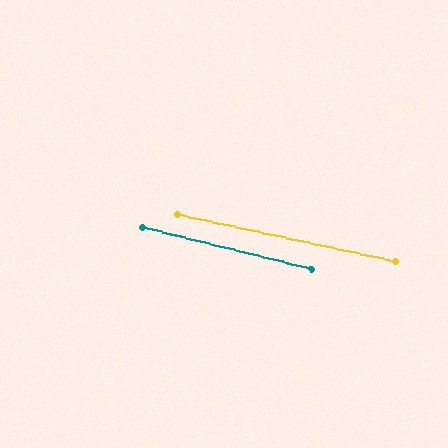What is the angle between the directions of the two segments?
Approximately 2 degrees.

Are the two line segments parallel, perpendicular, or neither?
Parallel — their directions differ by only 1.8°.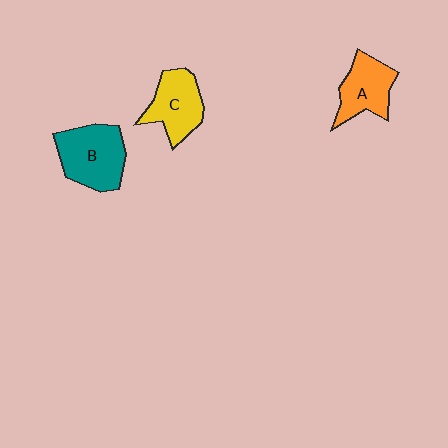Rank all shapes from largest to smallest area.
From largest to smallest: B (teal), C (yellow), A (orange).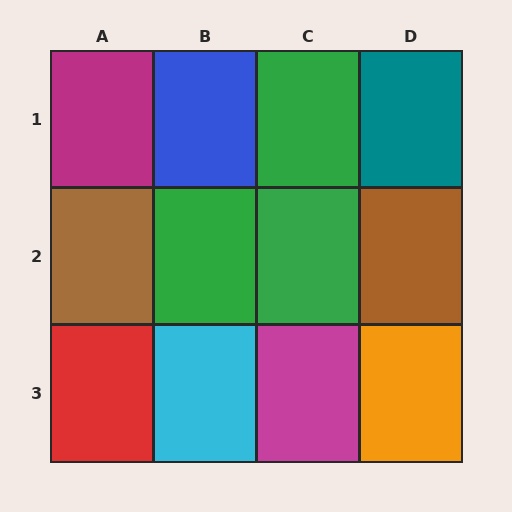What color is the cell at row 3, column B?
Cyan.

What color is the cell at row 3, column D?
Orange.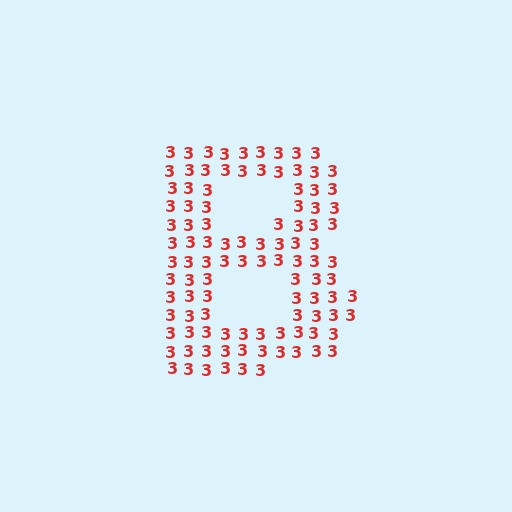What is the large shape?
The large shape is the letter B.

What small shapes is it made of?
It is made of small digit 3's.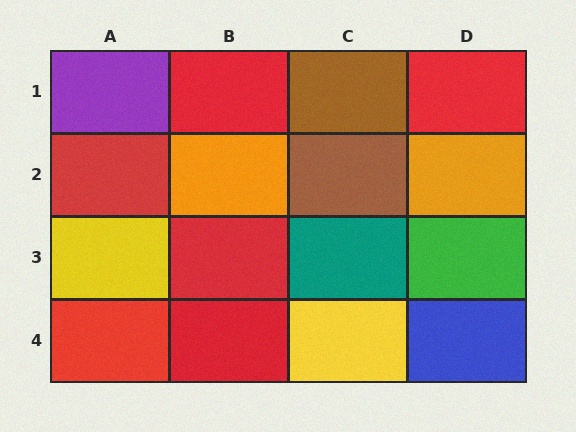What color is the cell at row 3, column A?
Yellow.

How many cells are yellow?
2 cells are yellow.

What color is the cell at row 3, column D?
Green.